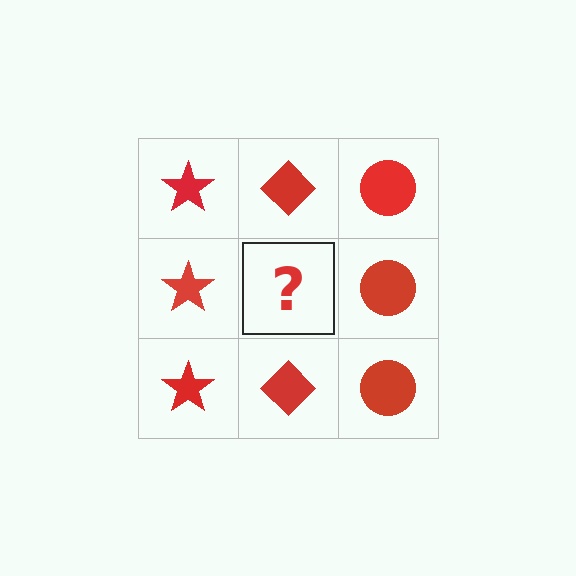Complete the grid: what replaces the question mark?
The question mark should be replaced with a red diamond.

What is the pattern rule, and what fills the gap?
The rule is that each column has a consistent shape. The gap should be filled with a red diamond.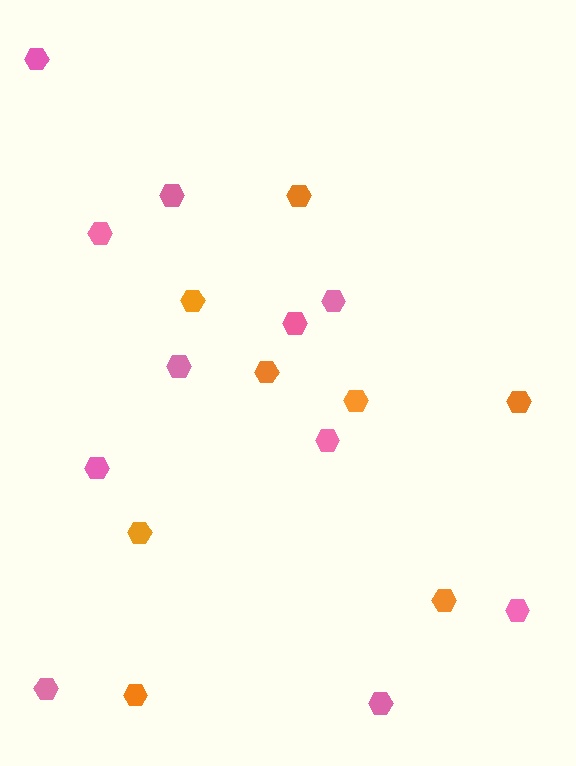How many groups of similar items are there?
There are 2 groups: one group of orange hexagons (8) and one group of pink hexagons (11).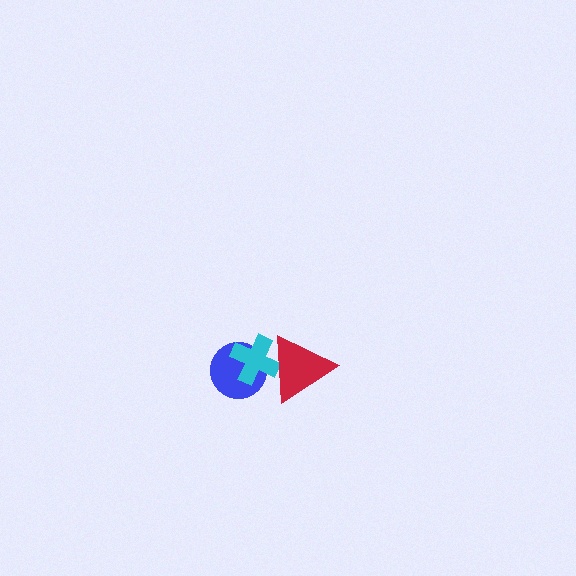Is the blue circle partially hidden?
Yes, it is partially covered by another shape.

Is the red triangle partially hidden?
No, no other shape covers it.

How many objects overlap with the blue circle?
2 objects overlap with the blue circle.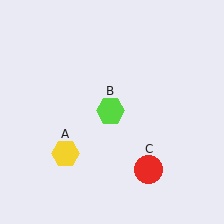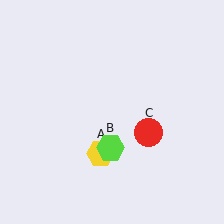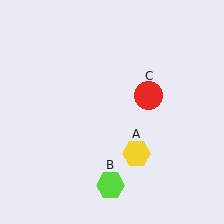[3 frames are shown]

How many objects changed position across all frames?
3 objects changed position: yellow hexagon (object A), lime hexagon (object B), red circle (object C).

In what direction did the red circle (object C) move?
The red circle (object C) moved up.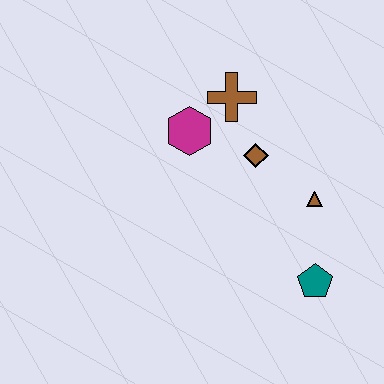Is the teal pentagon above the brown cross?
No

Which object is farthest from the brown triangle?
The magenta hexagon is farthest from the brown triangle.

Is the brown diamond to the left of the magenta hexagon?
No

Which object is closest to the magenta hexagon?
The brown cross is closest to the magenta hexagon.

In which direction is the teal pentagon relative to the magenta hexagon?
The teal pentagon is below the magenta hexagon.